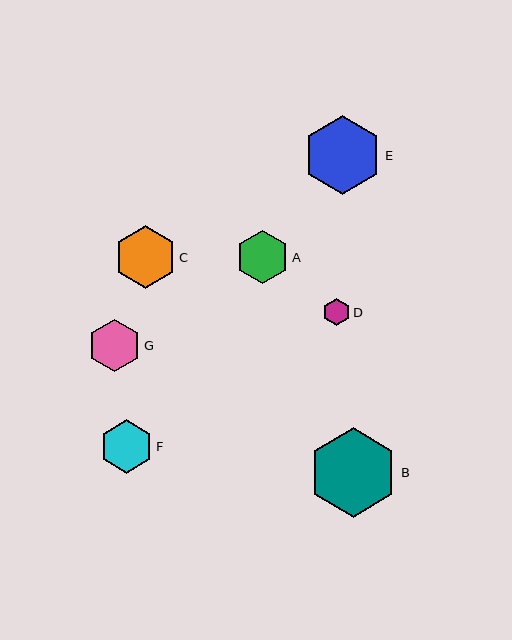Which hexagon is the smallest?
Hexagon D is the smallest with a size of approximately 28 pixels.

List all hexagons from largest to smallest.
From largest to smallest: B, E, C, F, A, G, D.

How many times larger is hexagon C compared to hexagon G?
Hexagon C is approximately 1.2 times the size of hexagon G.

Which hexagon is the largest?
Hexagon B is the largest with a size of approximately 89 pixels.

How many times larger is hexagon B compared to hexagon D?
Hexagon B is approximately 3.2 times the size of hexagon D.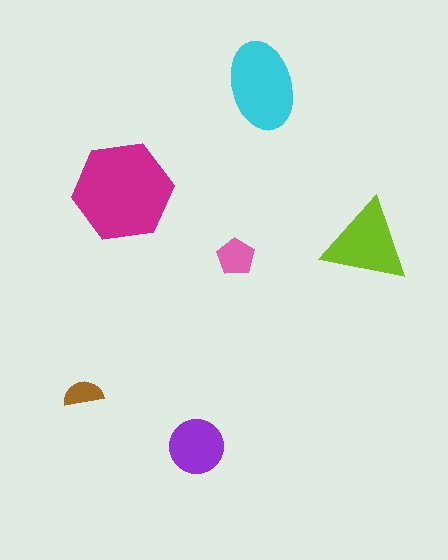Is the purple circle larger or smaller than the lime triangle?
Smaller.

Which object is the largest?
The magenta hexagon.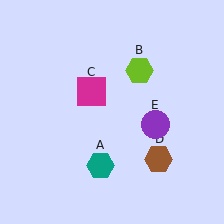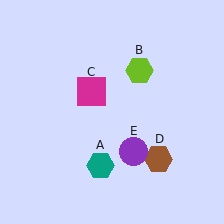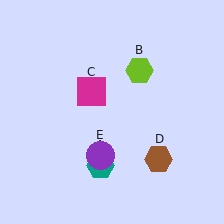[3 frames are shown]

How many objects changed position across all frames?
1 object changed position: purple circle (object E).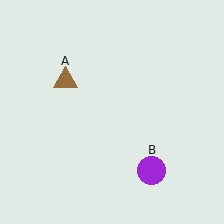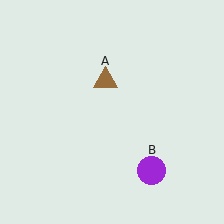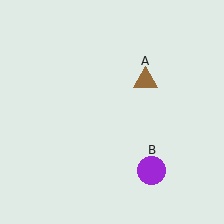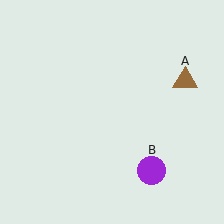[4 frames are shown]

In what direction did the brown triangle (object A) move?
The brown triangle (object A) moved right.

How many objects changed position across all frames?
1 object changed position: brown triangle (object A).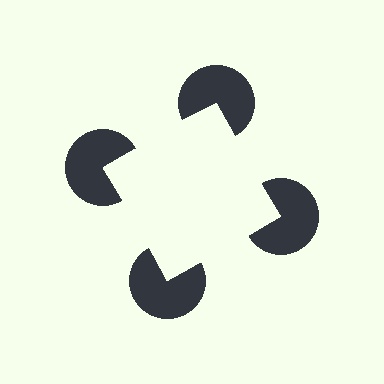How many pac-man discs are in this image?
There are 4 — one at each vertex of the illusory square.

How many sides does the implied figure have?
4 sides.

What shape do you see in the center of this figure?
An illusory square — its edges are inferred from the aligned wedge cuts in the pac-man discs, not physically drawn.